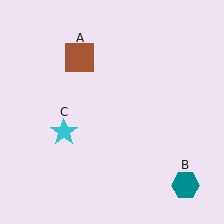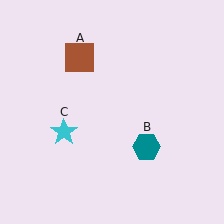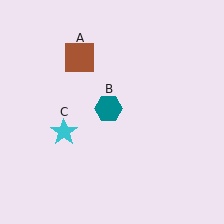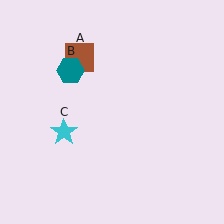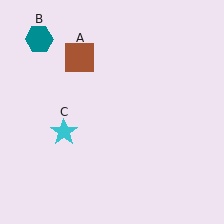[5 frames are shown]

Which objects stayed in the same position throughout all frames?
Brown square (object A) and cyan star (object C) remained stationary.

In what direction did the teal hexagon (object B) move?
The teal hexagon (object B) moved up and to the left.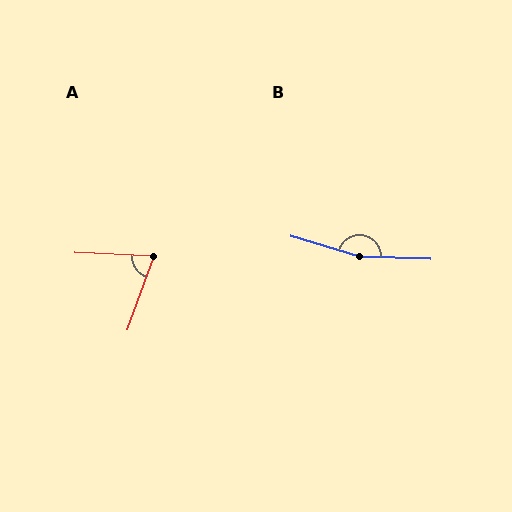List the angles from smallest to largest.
A (73°), B (165°).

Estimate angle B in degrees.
Approximately 165 degrees.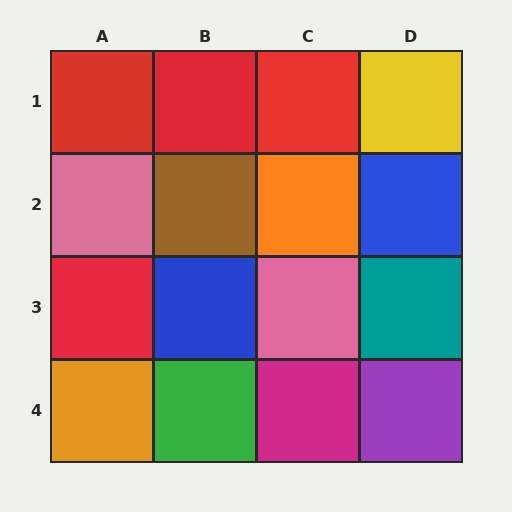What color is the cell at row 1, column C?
Red.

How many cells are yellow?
1 cell is yellow.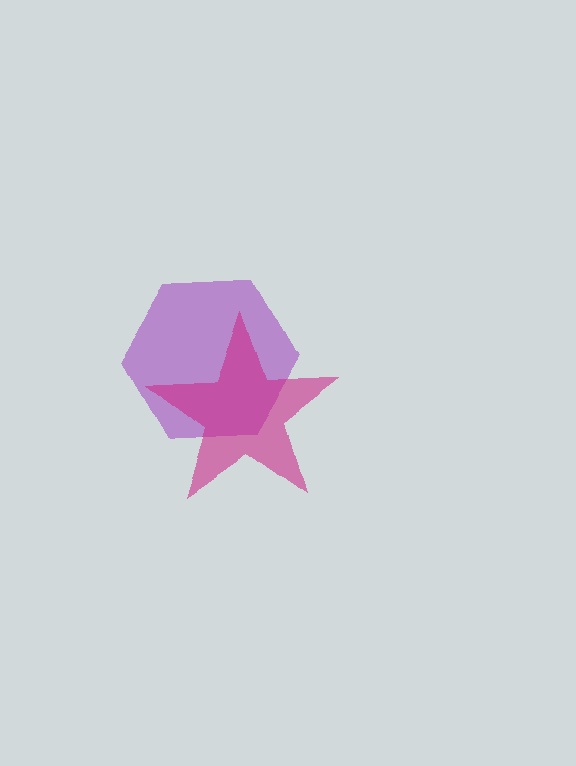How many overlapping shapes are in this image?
There are 2 overlapping shapes in the image.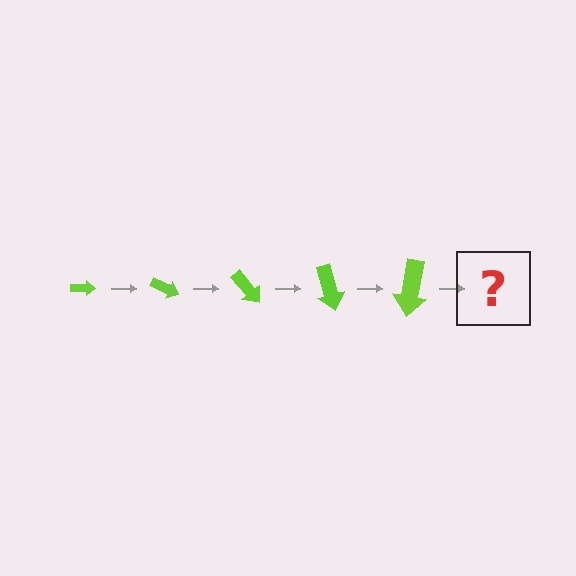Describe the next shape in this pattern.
It should be an arrow, larger than the previous one and rotated 125 degrees from the start.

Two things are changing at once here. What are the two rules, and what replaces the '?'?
The two rules are that the arrow grows larger each step and it rotates 25 degrees each step. The '?' should be an arrow, larger than the previous one and rotated 125 degrees from the start.